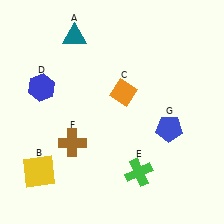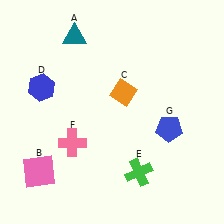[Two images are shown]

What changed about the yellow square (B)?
In Image 1, B is yellow. In Image 2, it changed to pink.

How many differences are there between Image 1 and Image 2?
There are 2 differences between the two images.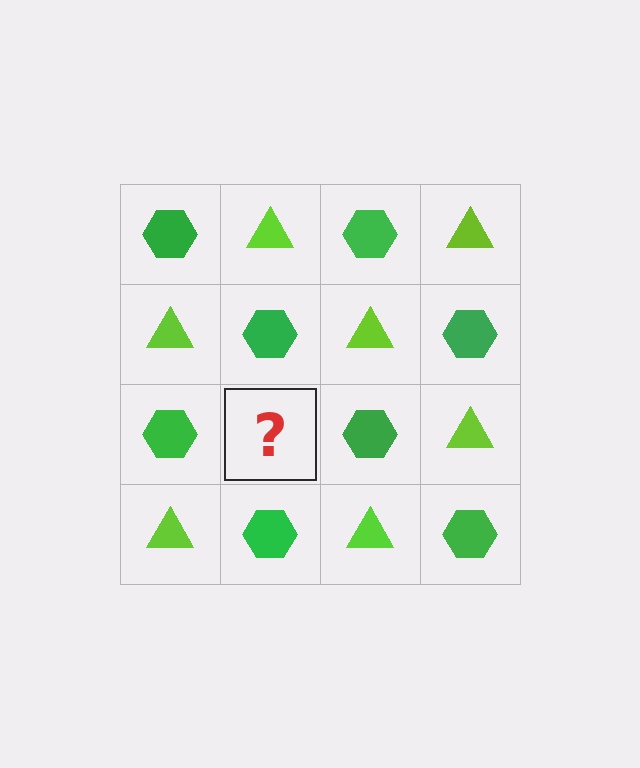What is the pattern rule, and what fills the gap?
The rule is that it alternates green hexagon and lime triangle in a checkerboard pattern. The gap should be filled with a lime triangle.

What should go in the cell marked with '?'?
The missing cell should contain a lime triangle.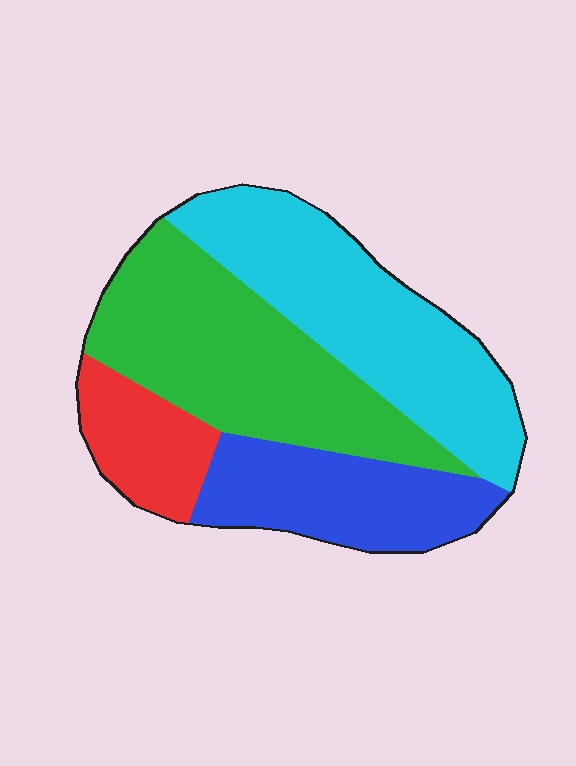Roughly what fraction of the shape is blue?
Blue covers around 20% of the shape.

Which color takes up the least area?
Red, at roughly 10%.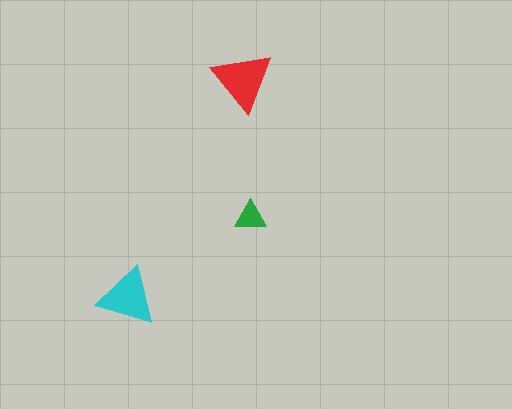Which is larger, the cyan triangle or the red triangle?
The red one.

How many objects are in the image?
There are 3 objects in the image.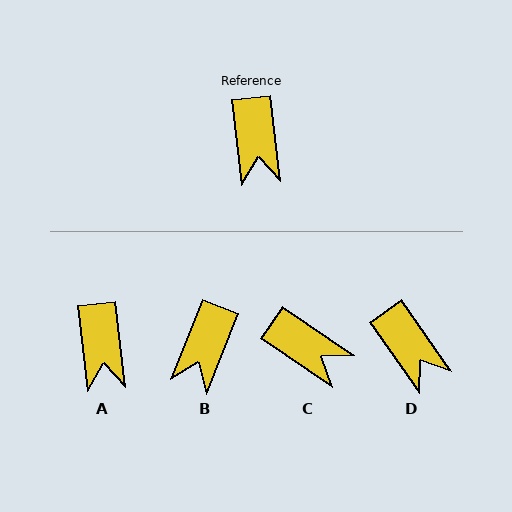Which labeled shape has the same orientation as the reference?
A.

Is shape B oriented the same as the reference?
No, it is off by about 28 degrees.